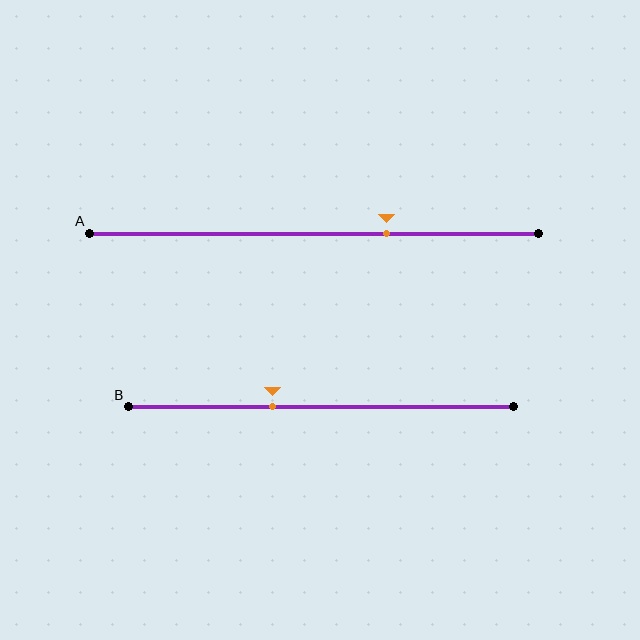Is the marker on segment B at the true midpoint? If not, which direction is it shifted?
No, the marker on segment B is shifted to the left by about 13% of the segment length.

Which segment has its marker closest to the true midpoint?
Segment B has its marker closest to the true midpoint.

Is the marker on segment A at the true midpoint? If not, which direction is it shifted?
No, the marker on segment A is shifted to the right by about 16% of the segment length.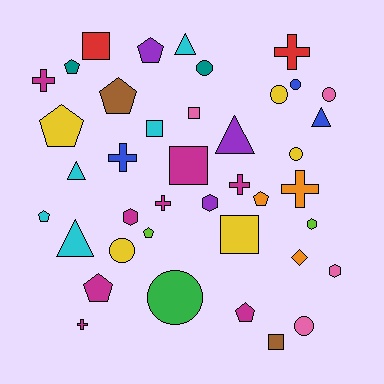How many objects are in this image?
There are 40 objects.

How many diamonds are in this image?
There is 1 diamond.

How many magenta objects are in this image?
There are 8 magenta objects.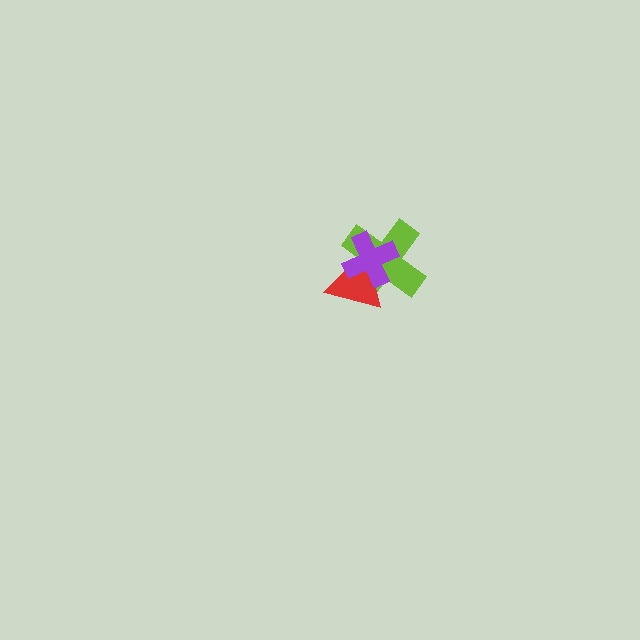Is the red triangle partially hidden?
Yes, it is partially covered by another shape.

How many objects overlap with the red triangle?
2 objects overlap with the red triangle.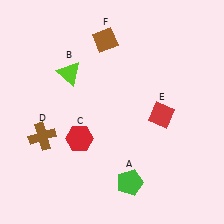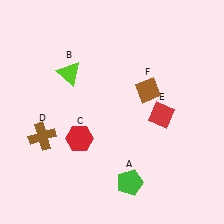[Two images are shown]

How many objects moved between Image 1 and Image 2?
1 object moved between the two images.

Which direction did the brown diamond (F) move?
The brown diamond (F) moved down.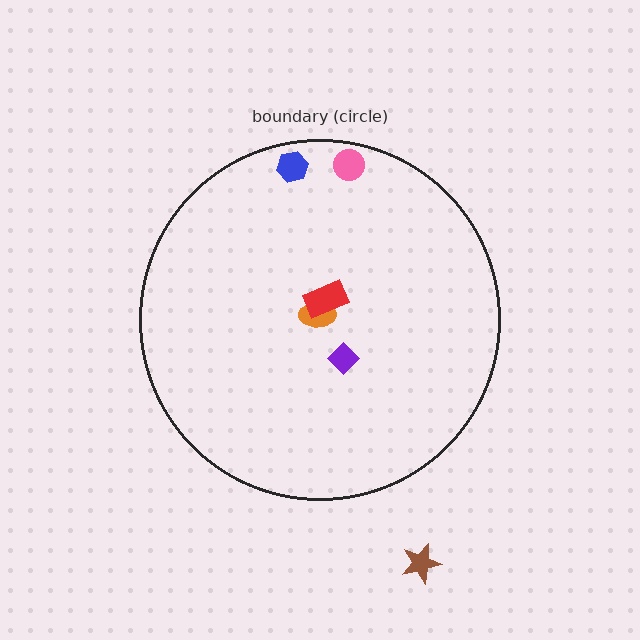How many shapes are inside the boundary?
5 inside, 1 outside.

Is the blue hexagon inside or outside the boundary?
Inside.